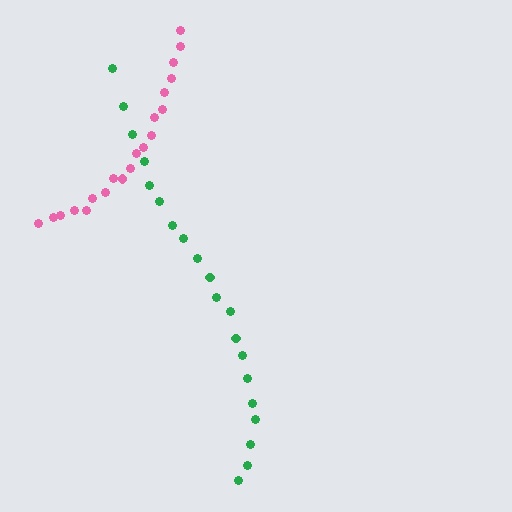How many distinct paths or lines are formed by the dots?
There are 2 distinct paths.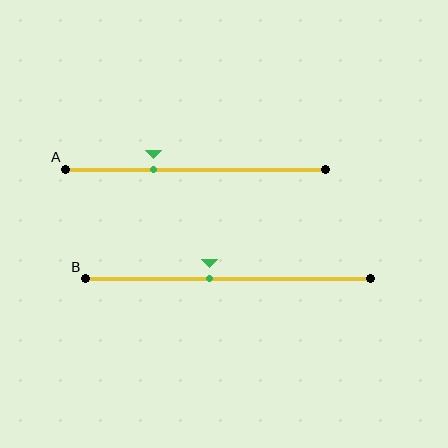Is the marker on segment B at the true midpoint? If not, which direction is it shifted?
No, the marker on segment B is shifted to the left by about 7% of the segment length.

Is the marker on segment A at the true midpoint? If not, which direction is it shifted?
No, the marker on segment A is shifted to the left by about 16% of the segment length.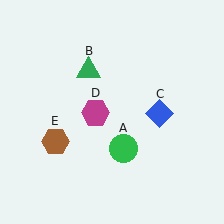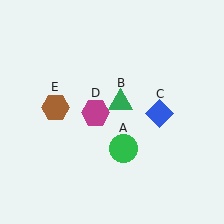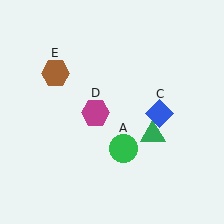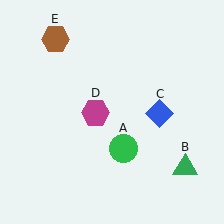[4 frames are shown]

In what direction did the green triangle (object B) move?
The green triangle (object B) moved down and to the right.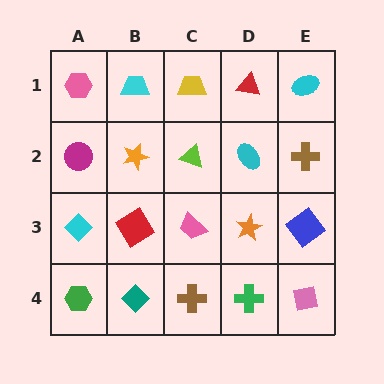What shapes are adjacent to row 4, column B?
A red diamond (row 3, column B), a green hexagon (row 4, column A), a brown cross (row 4, column C).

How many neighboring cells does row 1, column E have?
2.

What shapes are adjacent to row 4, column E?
A blue diamond (row 3, column E), a green cross (row 4, column D).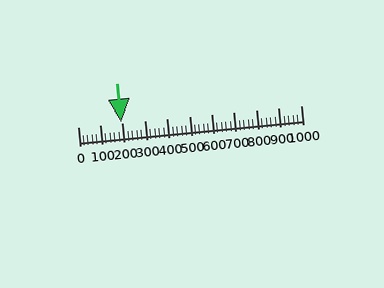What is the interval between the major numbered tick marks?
The major tick marks are spaced 100 units apart.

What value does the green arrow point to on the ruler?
The green arrow points to approximately 196.